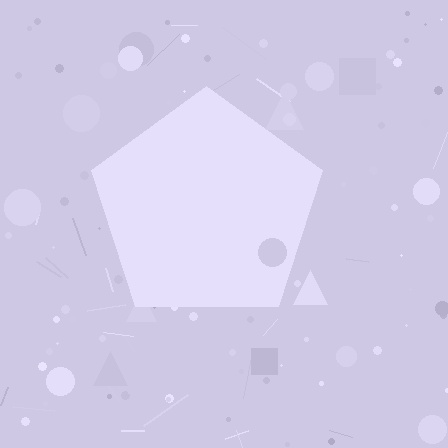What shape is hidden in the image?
A pentagon is hidden in the image.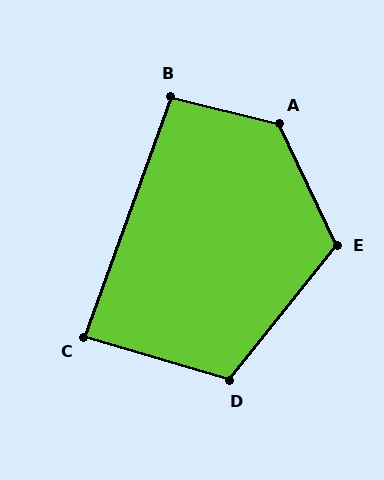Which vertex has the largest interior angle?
A, at approximately 130 degrees.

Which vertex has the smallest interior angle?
C, at approximately 87 degrees.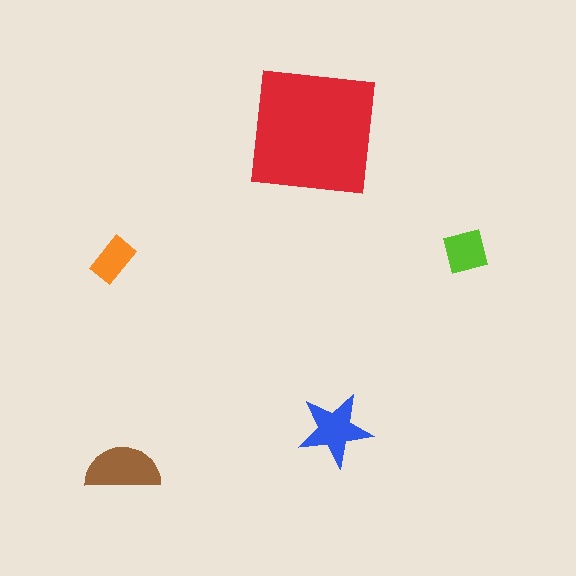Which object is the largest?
The red square.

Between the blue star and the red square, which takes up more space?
The red square.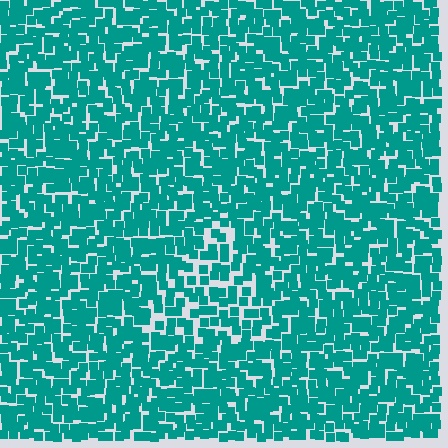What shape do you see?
I see a triangle.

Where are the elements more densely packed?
The elements are more densely packed outside the triangle boundary.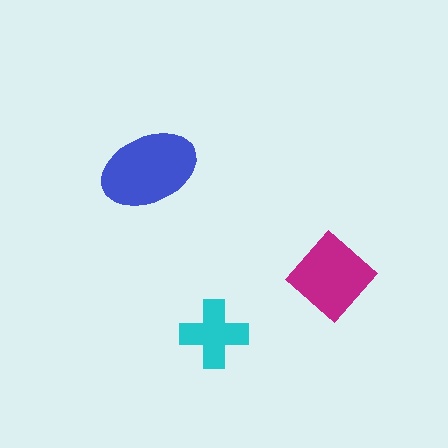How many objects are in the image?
There are 3 objects in the image.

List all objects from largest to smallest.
The blue ellipse, the magenta diamond, the cyan cross.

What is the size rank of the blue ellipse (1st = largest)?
1st.